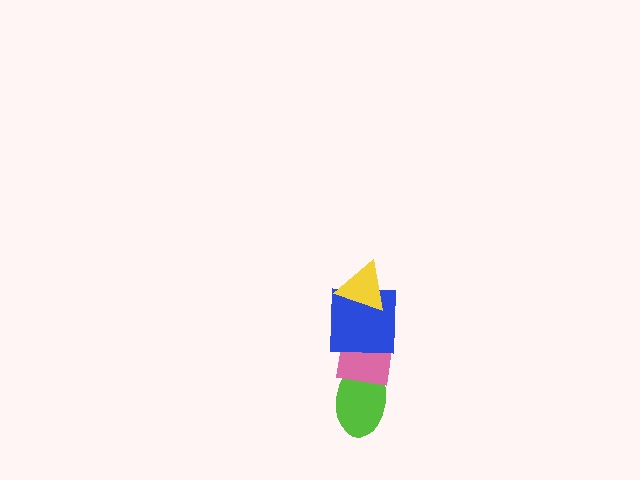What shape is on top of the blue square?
The yellow triangle is on top of the blue square.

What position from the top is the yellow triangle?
The yellow triangle is 1st from the top.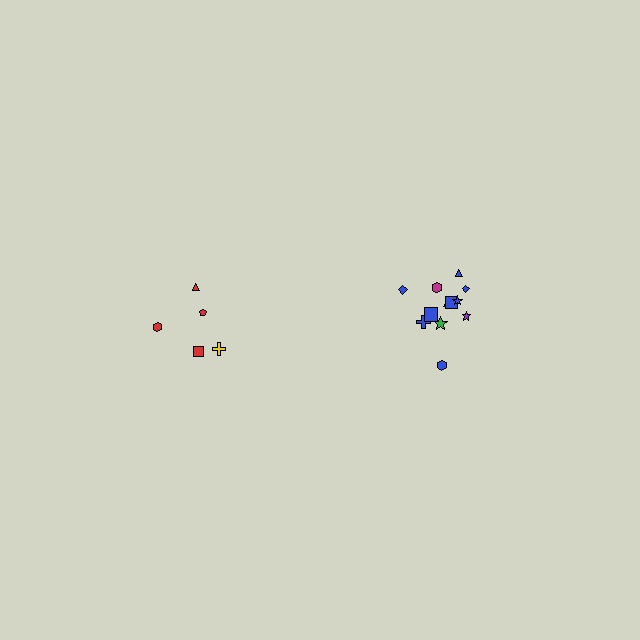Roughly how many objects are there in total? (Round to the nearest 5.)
Roughly 15 objects in total.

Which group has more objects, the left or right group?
The right group.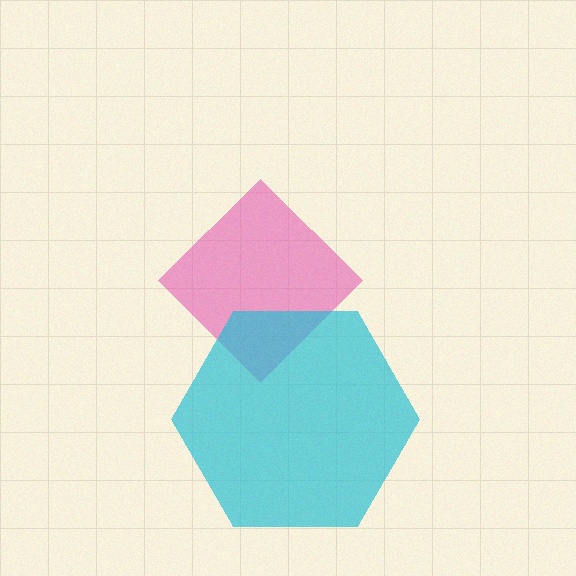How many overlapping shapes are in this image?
There are 2 overlapping shapes in the image.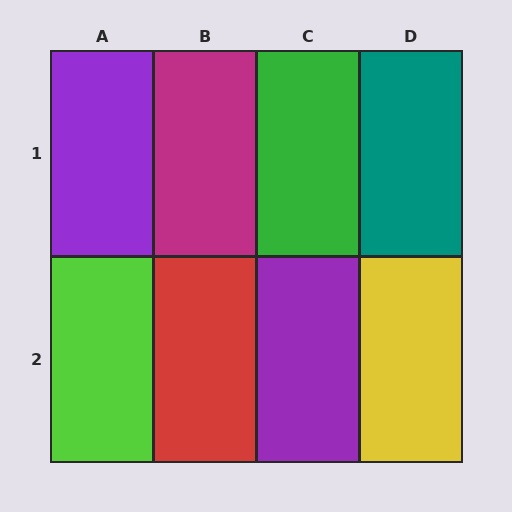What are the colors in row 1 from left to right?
Purple, magenta, green, teal.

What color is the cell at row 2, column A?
Lime.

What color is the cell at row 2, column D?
Yellow.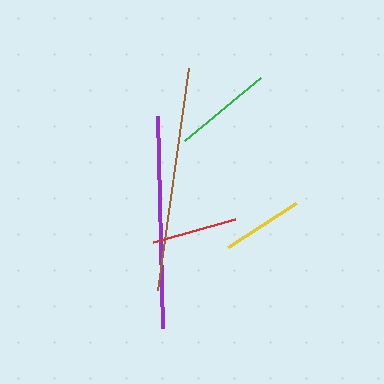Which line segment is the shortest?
The yellow line is the shortest at approximately 82 pixels.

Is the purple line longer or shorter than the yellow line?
The purple line is longer than the yellow line.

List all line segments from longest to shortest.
From longest to shortest: brown, purple, green, red, yellow.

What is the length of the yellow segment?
The yellow segment is approximately 82 pixels long.